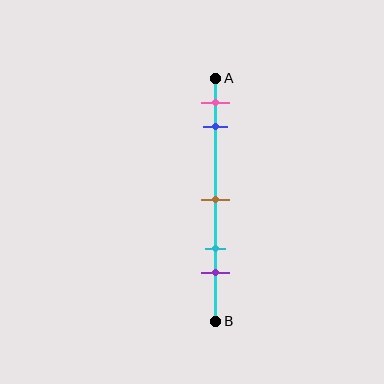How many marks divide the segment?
There are 5 marks dividing the segment.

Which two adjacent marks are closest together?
The pink and blue marks are the closest adjacent pair.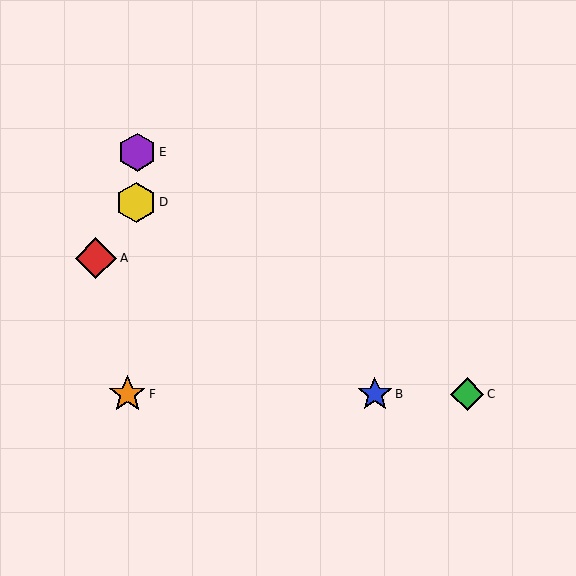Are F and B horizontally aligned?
Yes, both are at y≈394.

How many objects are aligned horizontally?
3 objects (B, C, F) are aligned horizontally.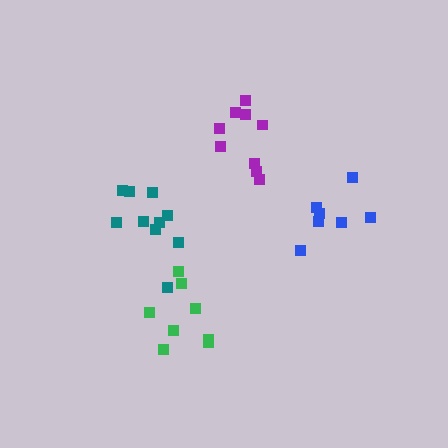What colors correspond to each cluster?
The clusters are colored: blue, teal, green, purple.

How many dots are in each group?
Group 1: 7 dots, Group 2: 10 dots, Group 3: 8 dots, Group 4: 9 dots (34 total).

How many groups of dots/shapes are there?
There are 4 groups.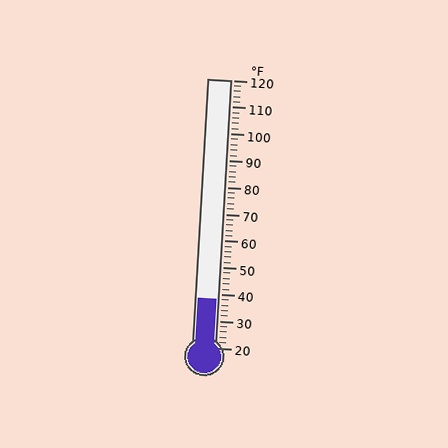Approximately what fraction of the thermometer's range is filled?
The thermometer is filled to approximately 20% of its range.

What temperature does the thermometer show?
The thermometer shows approximately 38°F.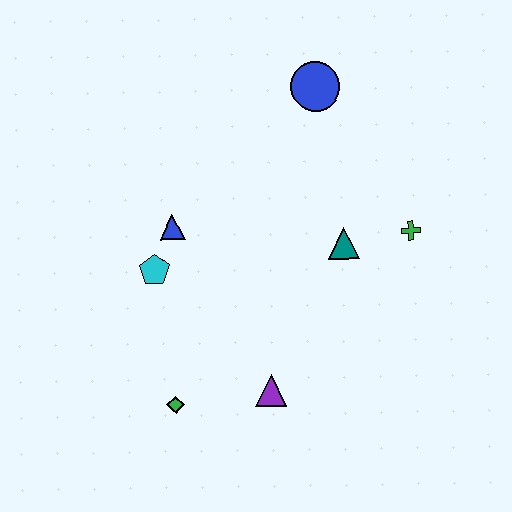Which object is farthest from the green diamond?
The blue circle is farthest from the green diamond.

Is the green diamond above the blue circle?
No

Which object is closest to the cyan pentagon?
The blue triangle is closest to the cyan pentagon.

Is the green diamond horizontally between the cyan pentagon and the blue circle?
Yes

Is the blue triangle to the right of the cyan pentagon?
Yes